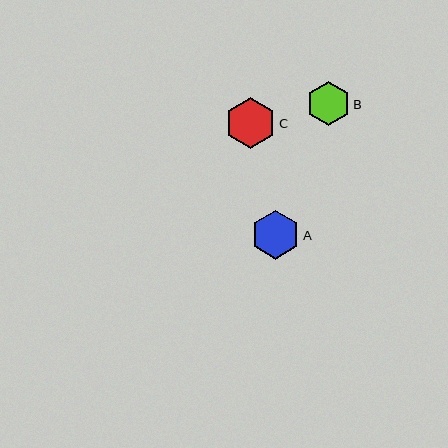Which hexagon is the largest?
Hexagon C is the largest with a size of approximately 51 pixels.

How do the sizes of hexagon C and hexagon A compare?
Hexagon C and hexagon A are approximately the same size.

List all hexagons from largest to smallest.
From largest to smallest: C, A, B.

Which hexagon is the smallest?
Hexagon B is the smallest with a size of approximately 44 pixels.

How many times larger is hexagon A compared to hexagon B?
Hexagon A is approximately 1.1 times the size of hexagon B.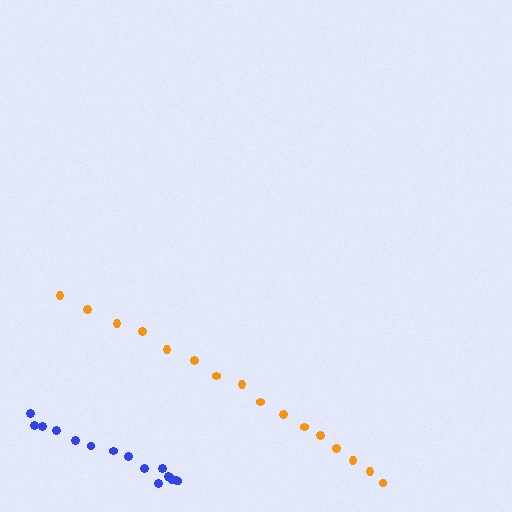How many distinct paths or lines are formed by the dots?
There are 2 distinct paths.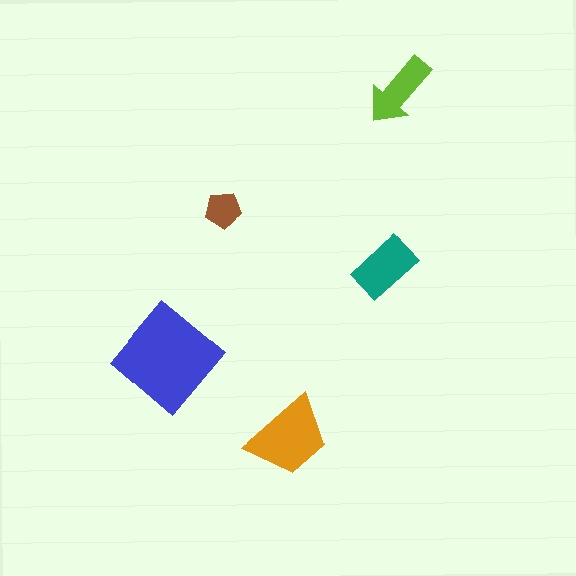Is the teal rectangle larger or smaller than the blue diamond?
Smaller.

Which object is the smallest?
The brown pentagon.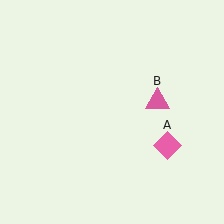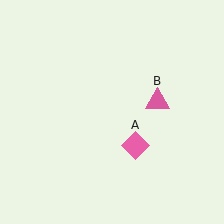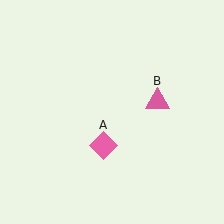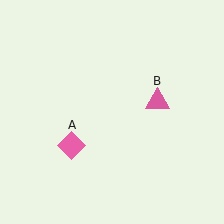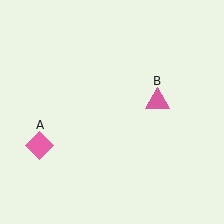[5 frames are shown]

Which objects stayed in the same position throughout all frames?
Pink triangle (object B) remained stationary.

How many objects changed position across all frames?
1 object changed position: pink diamond (object A).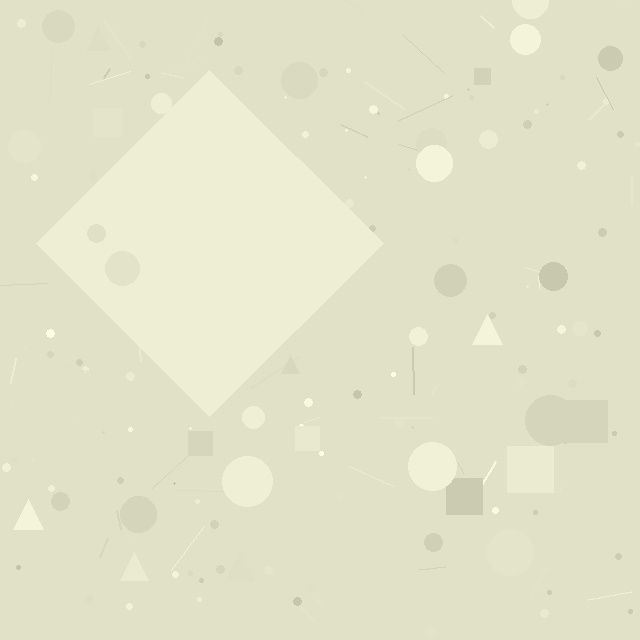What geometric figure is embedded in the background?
A diamond is embedded in the background.